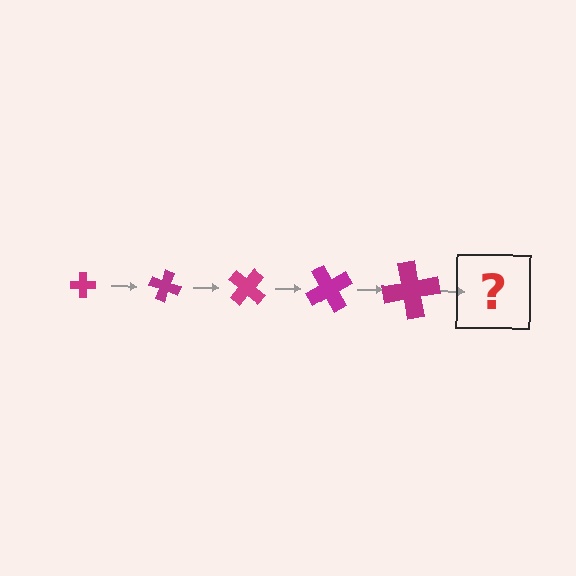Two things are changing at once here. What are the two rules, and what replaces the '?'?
The two rules are that the cross grows larger each step and it rotates 20 degrees each step. The '?' should be a cross, larger than the previous one and rotated 100 degrees from the start.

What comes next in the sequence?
The next element should be a cross, larger than the previous one and rotated 100 degrees from the start.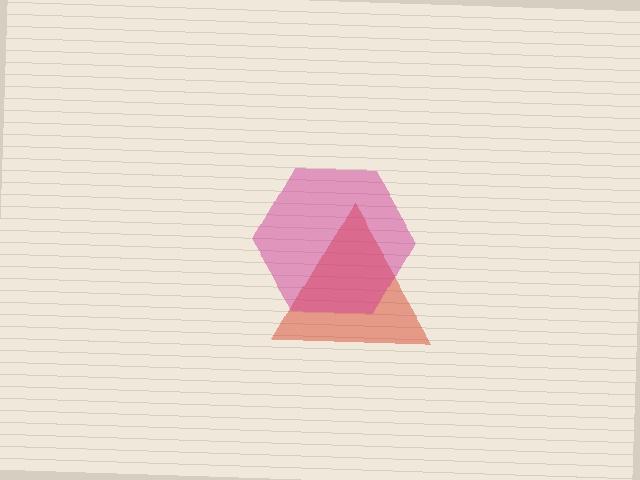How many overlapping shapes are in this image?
There are 2 overlapping shapes in the image.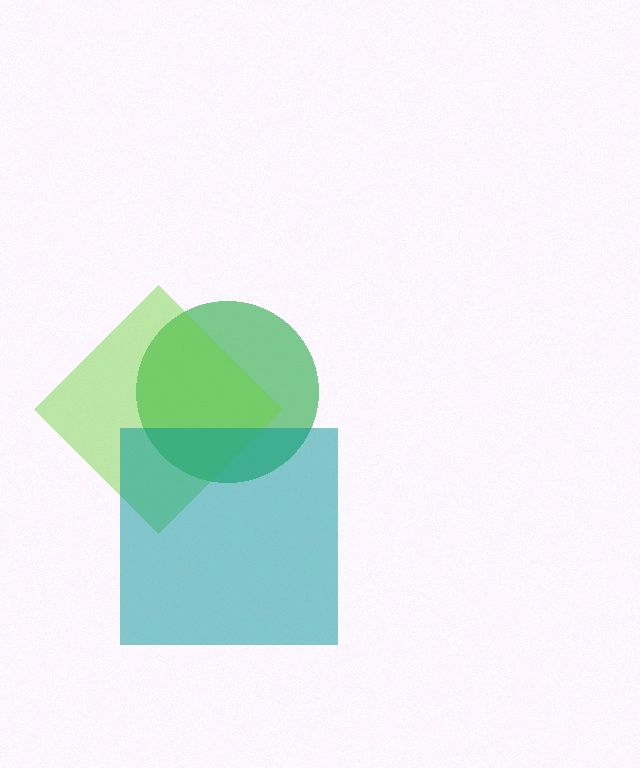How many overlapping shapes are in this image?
There are 3 overlapping shapes in the image.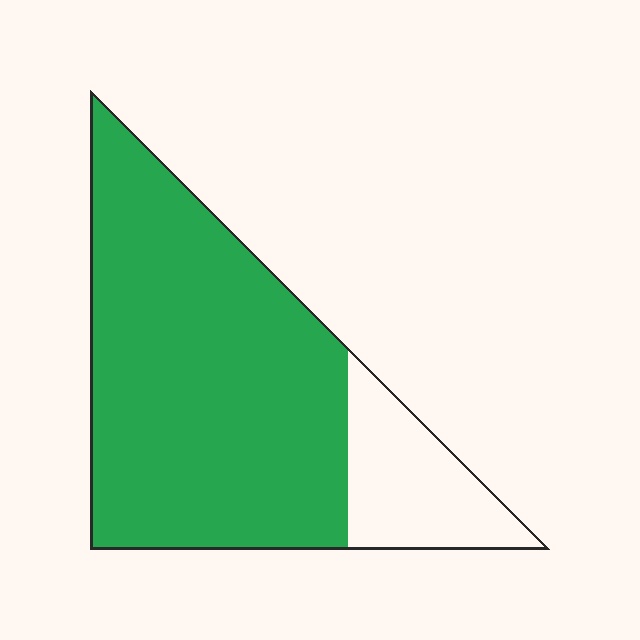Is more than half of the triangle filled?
Yes.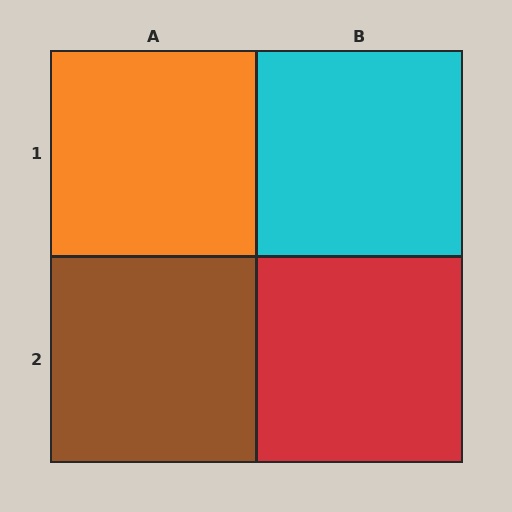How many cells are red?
1 cell is red.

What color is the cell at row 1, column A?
Orange.